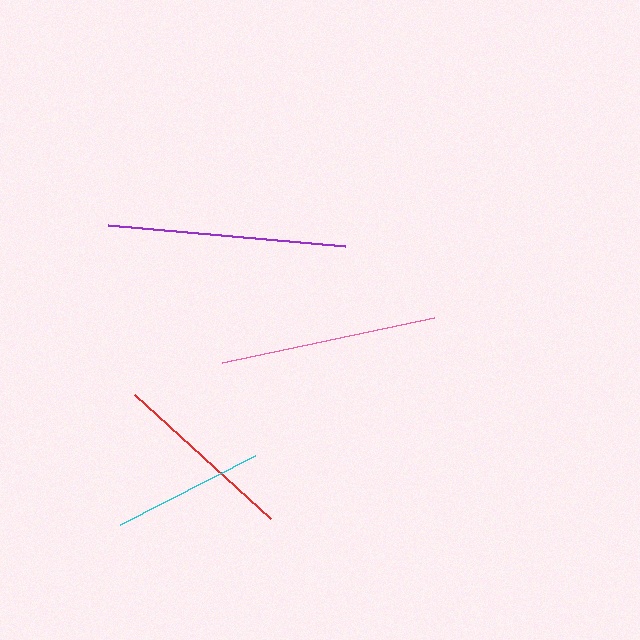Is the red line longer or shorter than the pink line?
The pink line is longer than the red line.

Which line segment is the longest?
The purple line is the longest at approximately 238 pixels.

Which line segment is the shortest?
The cyan line is the shortest at approximately 152 pixels.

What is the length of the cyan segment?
The cyan segment is approximately 152 pixels long.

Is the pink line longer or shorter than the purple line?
The purple line is longer than the pink line.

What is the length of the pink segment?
The pink segment is approximately 217 pixels long.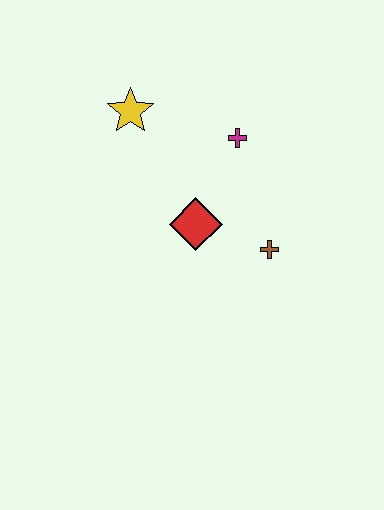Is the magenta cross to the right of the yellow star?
Yes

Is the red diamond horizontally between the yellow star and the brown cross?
Yes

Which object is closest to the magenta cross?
The red diamond is closest to the magenta cross.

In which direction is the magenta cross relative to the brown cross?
The magenta cross is above the brown cross.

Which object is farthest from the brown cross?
The yellow star is farthest from the brown cross.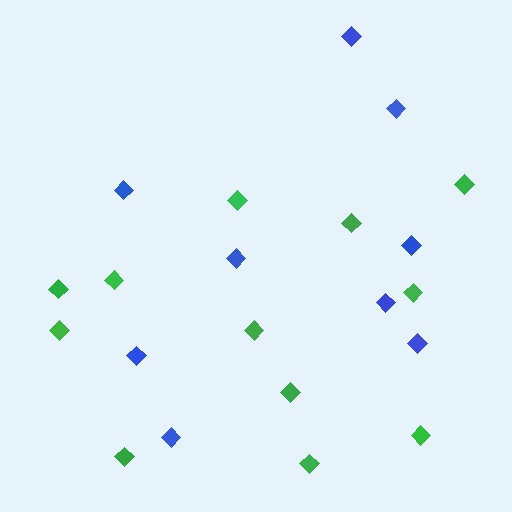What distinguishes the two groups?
There are 2 groups: one group of green diamonds (12) and one group of blue diamonds (9).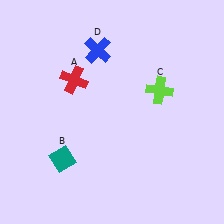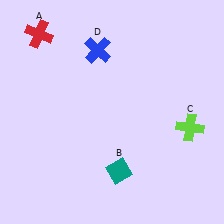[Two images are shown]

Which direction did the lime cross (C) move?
The lime cross (C) moved down.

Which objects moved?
The objects that moved are: the red cross (A), the teal diamond (B), the lime cross (C).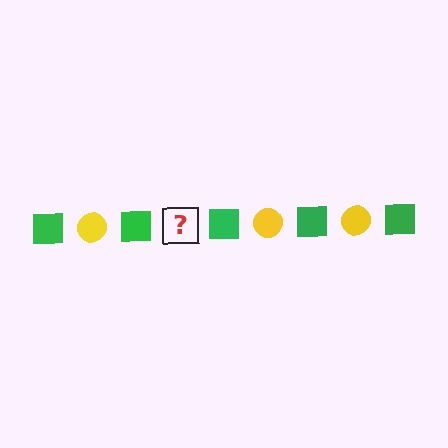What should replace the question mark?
The question mark should be replaced with a yellow circle.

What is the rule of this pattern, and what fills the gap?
The rule is that the pattern alternates between green square and yellow circle. The gap should be filled with a yellow circle.